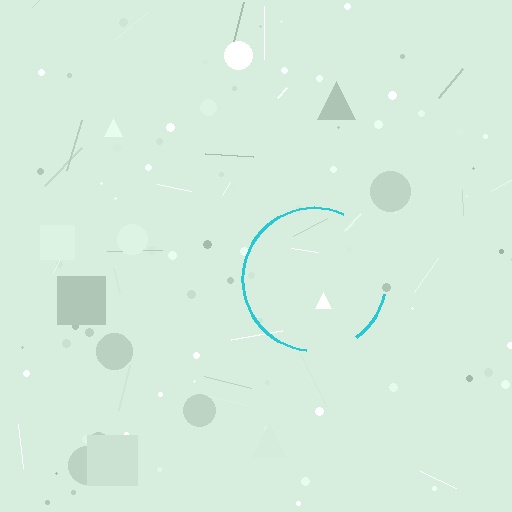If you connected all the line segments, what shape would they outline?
They would outline a circle.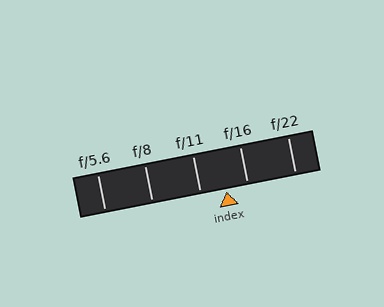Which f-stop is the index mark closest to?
The index mark is closest to f/16.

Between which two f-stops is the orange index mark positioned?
The index mark is between f/11 and f/16.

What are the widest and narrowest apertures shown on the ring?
The widest aperture shown is f/5.6 and the narrowest is f/22.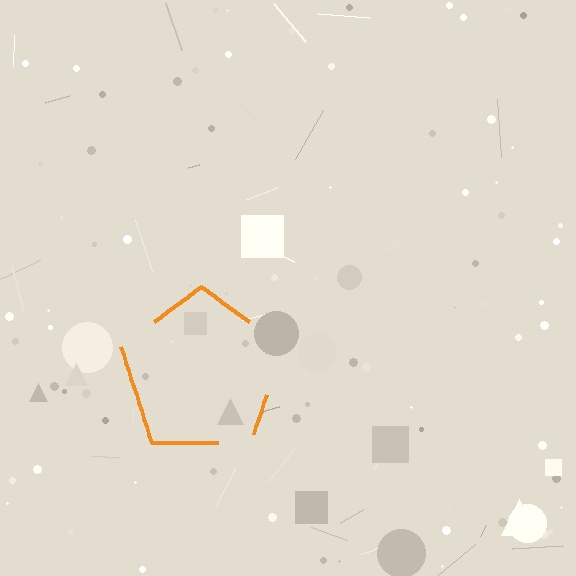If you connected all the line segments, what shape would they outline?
They would outline a pentagon.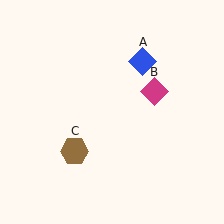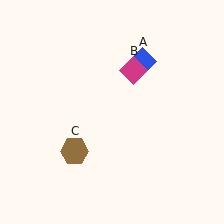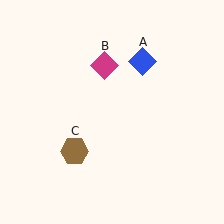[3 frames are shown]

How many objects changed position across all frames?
1 object changed position: magenta diamond (object B).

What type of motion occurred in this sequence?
The magenta diamond (object B) rotated counterclockwise around the center of the scene.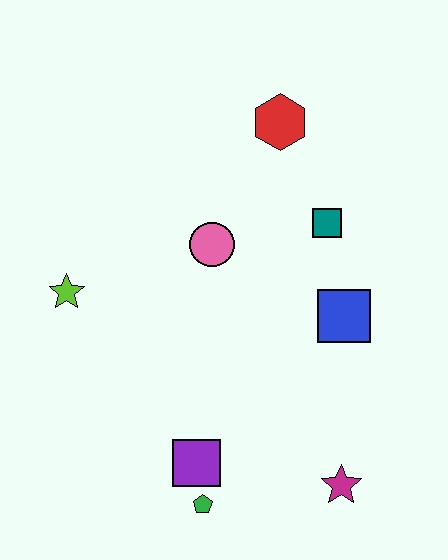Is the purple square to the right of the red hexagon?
No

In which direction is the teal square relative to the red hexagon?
The teal square is below the red hexagon.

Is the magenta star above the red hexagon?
No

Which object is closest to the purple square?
The green pentagon is closest to the purple square.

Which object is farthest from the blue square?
The lime star is farthest from the blue square.